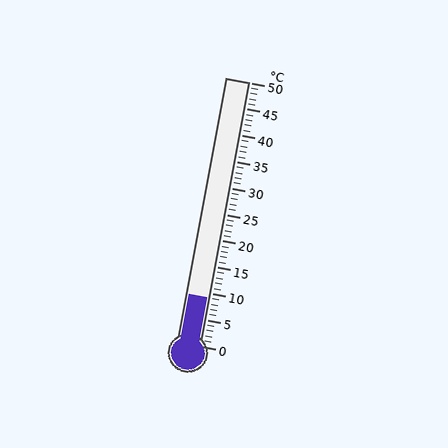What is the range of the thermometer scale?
The thermometer scale ranges from 0°C to 50°C.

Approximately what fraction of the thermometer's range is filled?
The thermometer is filled to approximately 20% of its range.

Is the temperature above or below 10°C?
The temperature is below 10°C.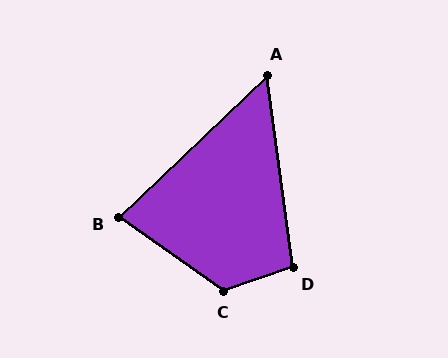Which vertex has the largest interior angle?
C, at approximately 126 degrees.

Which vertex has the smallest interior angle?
A, at approximately 54 degrees.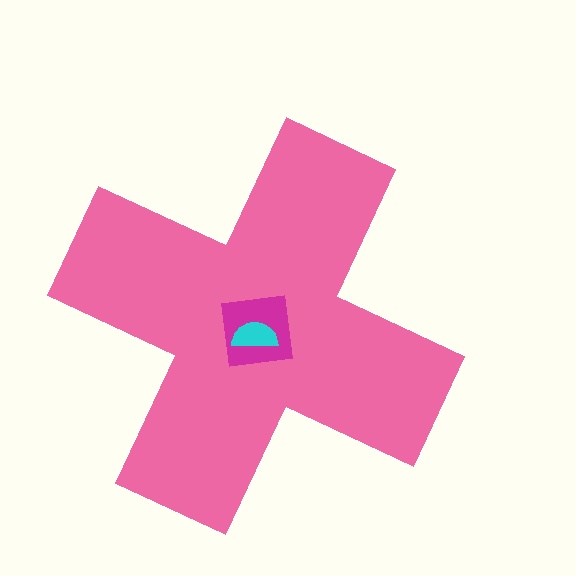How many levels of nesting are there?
3.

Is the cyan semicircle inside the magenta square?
Yes.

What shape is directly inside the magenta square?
The cyan semicircle.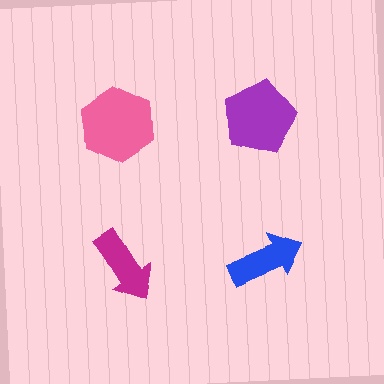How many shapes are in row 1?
2 shapes.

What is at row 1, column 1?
A pink hexagon.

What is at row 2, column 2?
A blue arrow.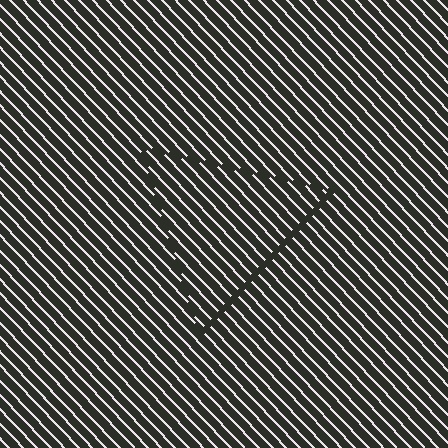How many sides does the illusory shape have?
3 sides — the line-ends trace a triangle.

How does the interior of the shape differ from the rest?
The interior of the shape contains the same grating, shifted by half a period — the contour is defined by the phase discontinuity where line-ends from the inner and outer gratings abut.